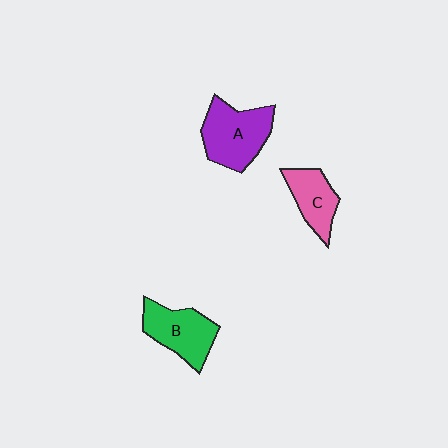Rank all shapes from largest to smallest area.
From largest to smallest: A (purple), B (green), C (pink).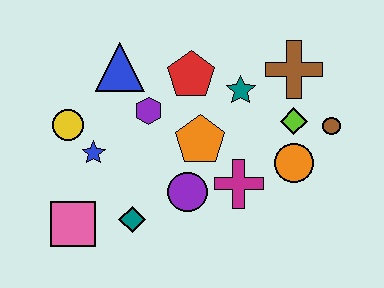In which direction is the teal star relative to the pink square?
The teal star is to the right of the pink square.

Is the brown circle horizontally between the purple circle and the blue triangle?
No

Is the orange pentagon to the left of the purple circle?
No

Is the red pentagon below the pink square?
No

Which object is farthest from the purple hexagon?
The brown circle is farthest from the purple hexagon.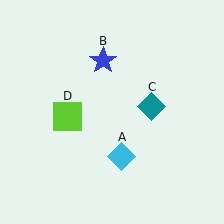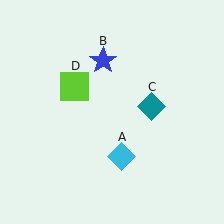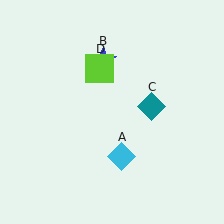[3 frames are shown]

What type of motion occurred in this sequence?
The lime square (object D) rotated clockwise around the center of the scene.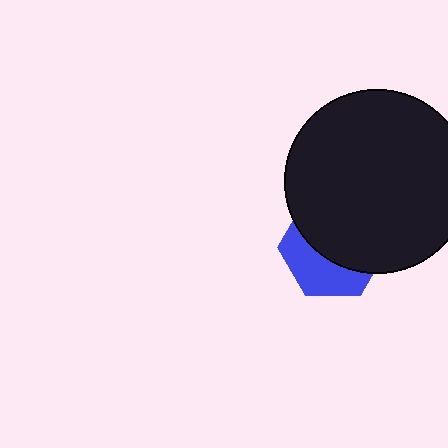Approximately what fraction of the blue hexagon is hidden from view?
Roughly 61% of the blue hexagon is hidden behind the black circle.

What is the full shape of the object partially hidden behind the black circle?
The partially hidden object is a blue hexagon.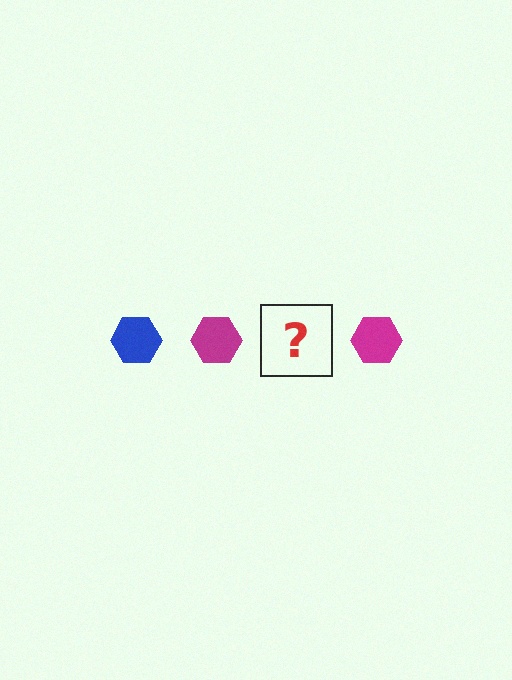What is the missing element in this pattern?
The missing element is a blue hexagon.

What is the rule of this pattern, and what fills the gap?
The rule is that the pattern cycles through blue, magenta hexagons. The gap should be filled with a blue hexagon.